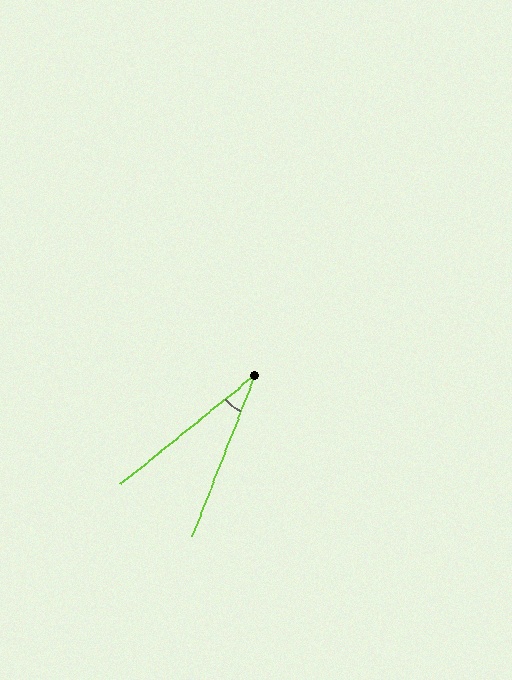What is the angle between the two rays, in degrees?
Approximately 30 degrees.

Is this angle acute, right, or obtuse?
It is acute.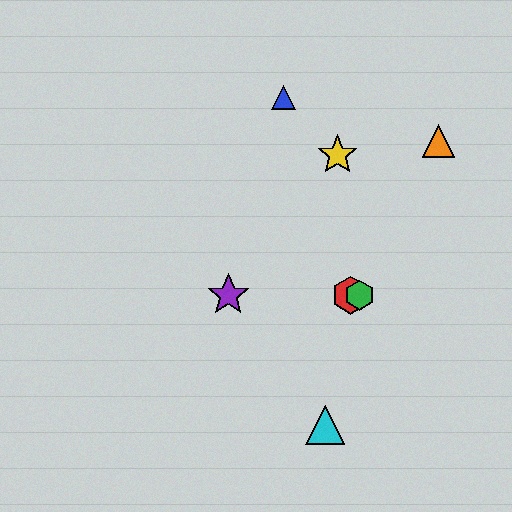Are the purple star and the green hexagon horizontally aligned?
Yes, both are at y≈295.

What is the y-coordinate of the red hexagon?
The red hexagon is at y≈295.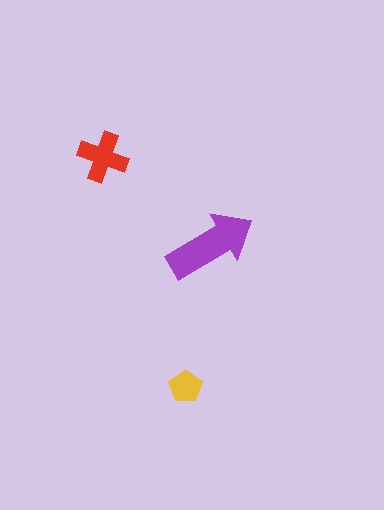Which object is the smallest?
The yellow pentagon.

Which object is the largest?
The purple arrow.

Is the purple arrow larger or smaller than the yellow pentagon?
Larger.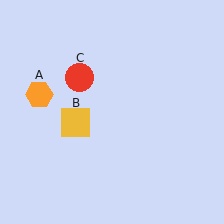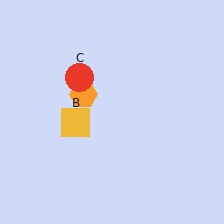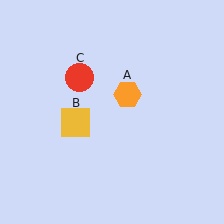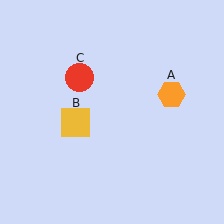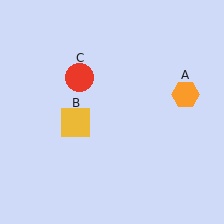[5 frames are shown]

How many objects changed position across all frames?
1 object changed position: orange hexagon (object A).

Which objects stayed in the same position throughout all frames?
Yellow square (object B) and red circle (object C) remained stationary.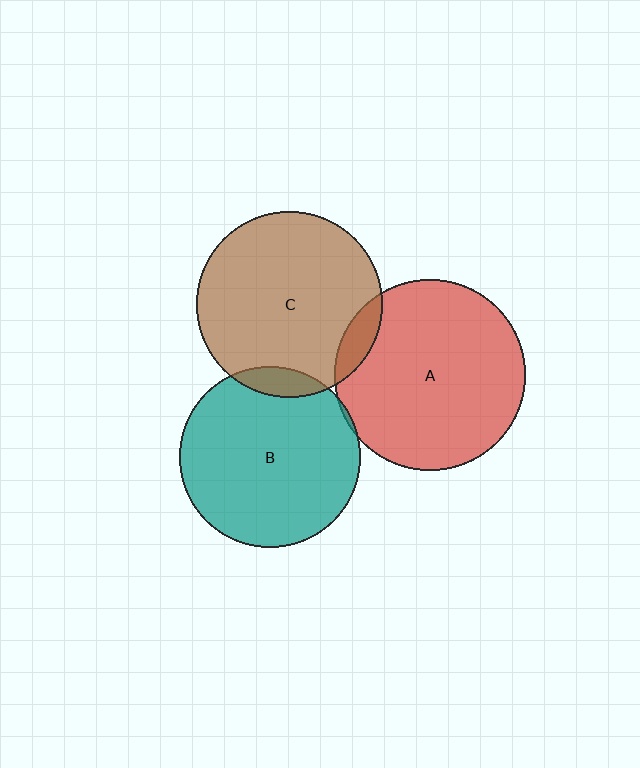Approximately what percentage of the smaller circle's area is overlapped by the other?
Approximately 10%.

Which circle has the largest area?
Circle A (red).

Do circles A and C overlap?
Yes.